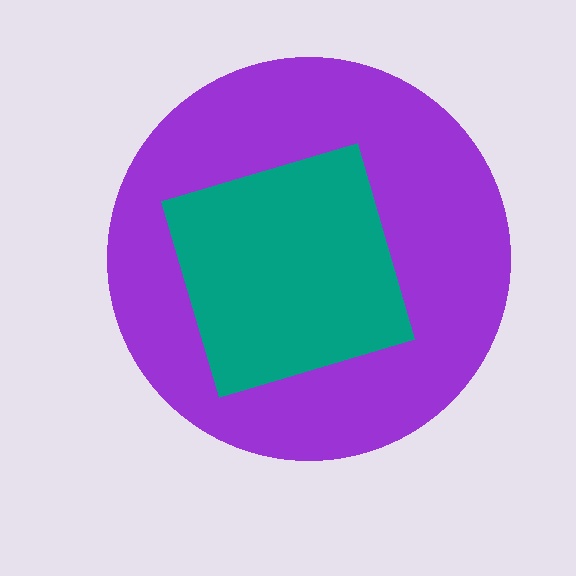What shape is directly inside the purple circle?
The teal diamond.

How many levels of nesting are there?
2.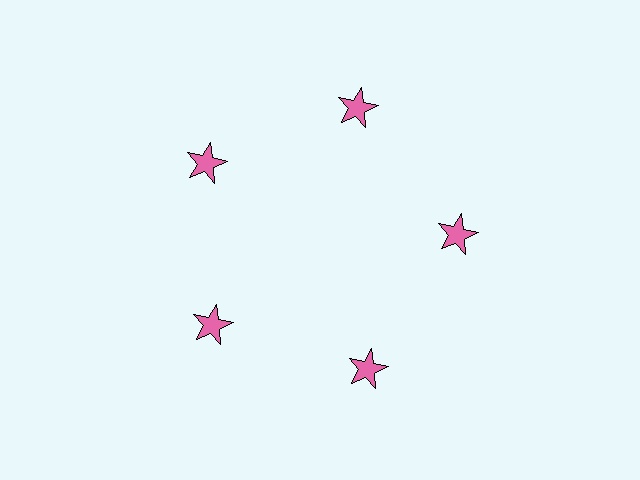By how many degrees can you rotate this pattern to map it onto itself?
The pattern maps onto itself every 72 degrees of rotation.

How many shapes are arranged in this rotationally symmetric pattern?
There are 5 shapes, arranged in 5 groups of 1.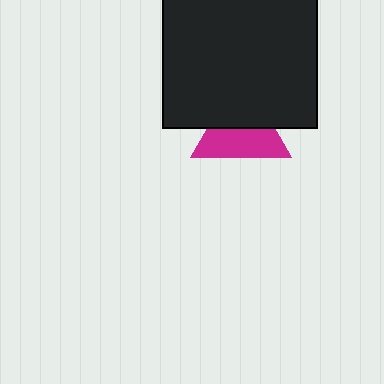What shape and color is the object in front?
The object in front is a black rectangle.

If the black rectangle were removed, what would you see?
You would see the complete magenta triangle.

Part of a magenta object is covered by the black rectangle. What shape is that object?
It is a triangle.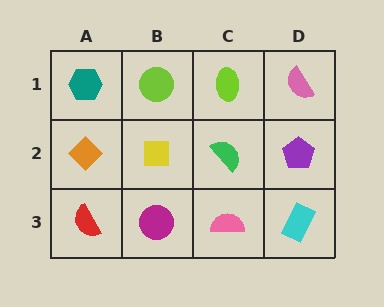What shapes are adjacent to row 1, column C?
A green semicircle (row 2, column C), a lime circle (row 1, column B), a pink semicircle (row 1, column D).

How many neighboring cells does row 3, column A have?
2.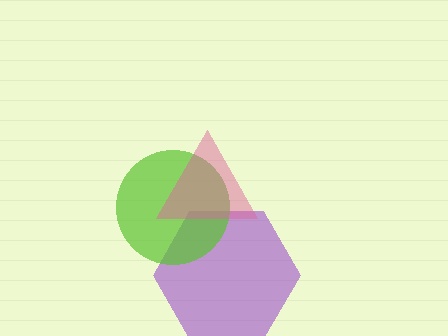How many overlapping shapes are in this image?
There are 3 overlapping shapes in the image.